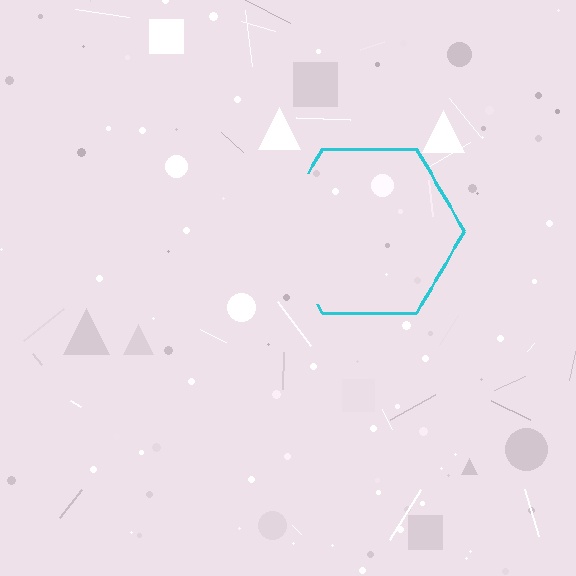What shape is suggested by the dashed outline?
The dashed outline suggests a hexagon.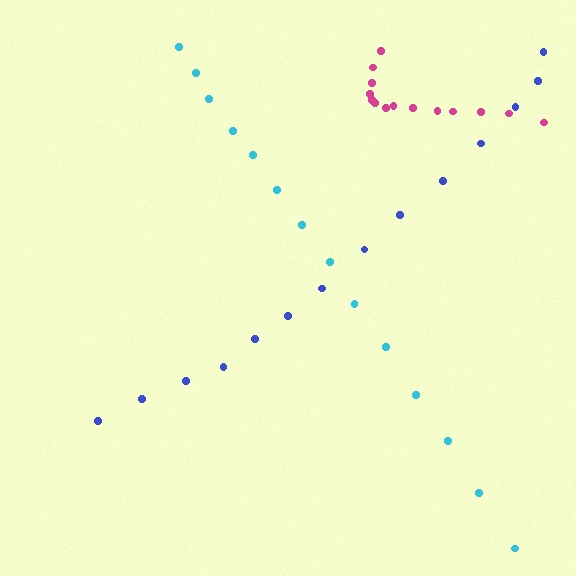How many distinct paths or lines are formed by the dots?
There are 3 distinct paths.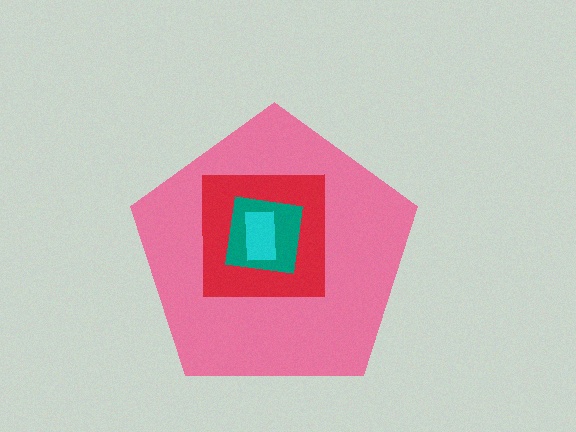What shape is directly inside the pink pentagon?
The red square.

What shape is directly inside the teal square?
The cyan rectangle.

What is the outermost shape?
The pink pentagon.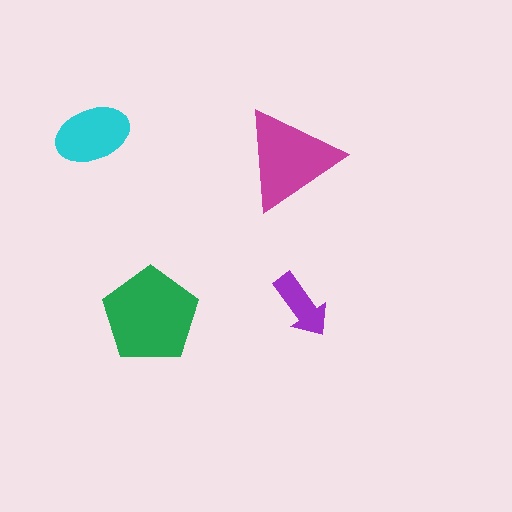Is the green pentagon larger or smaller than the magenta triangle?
Larger.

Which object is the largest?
The green pentagon.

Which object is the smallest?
The purple arrow.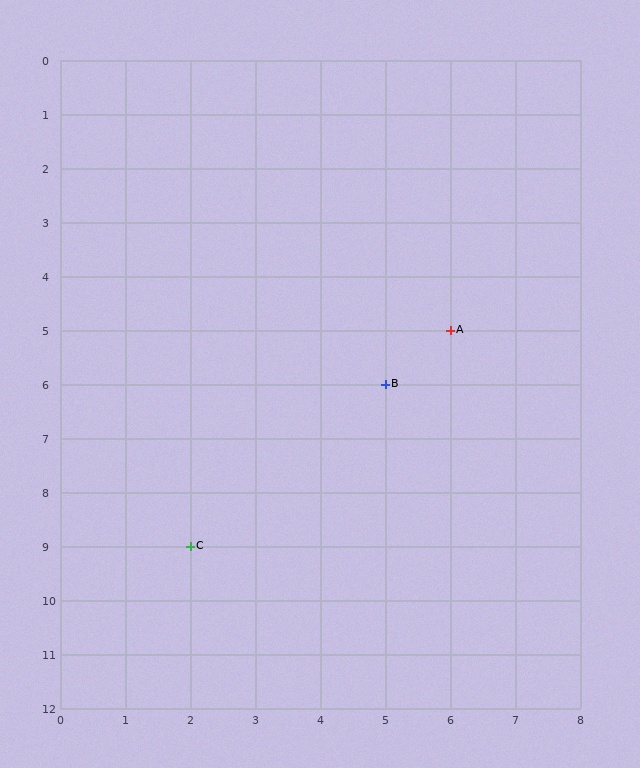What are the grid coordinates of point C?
Point C is at grid coordinates (2, 9).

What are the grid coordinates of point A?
Point A is at grid coordinates (6, 5).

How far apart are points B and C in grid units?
Points B and C are 3 columns and 3 rows apart (about 4.2 grid units diagonally).